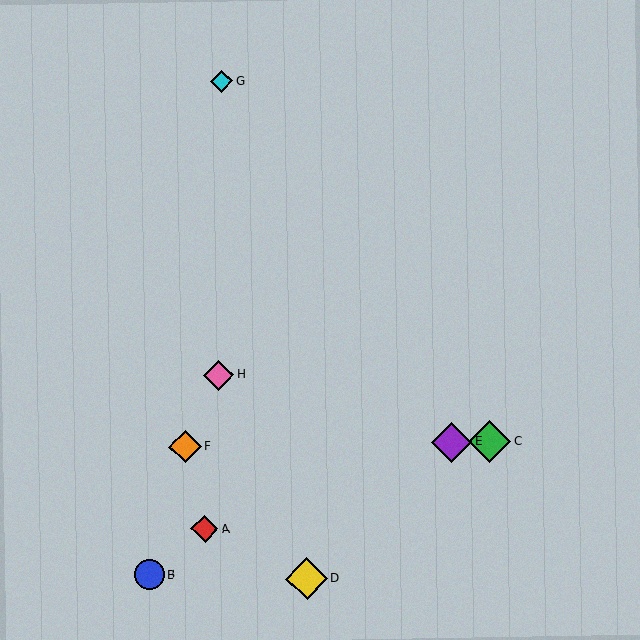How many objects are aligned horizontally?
3 objects (C, E, F) are aligned horizontally.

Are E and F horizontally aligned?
Yes, both are at y≈442.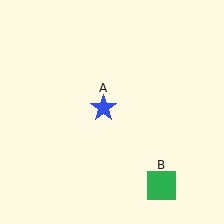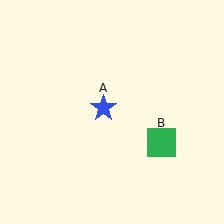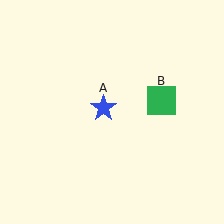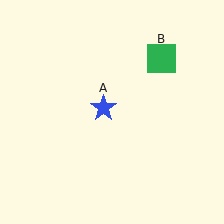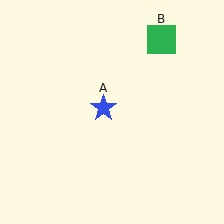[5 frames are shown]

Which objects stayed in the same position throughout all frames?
Blue star (object A) remained stationary.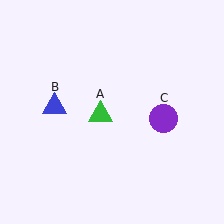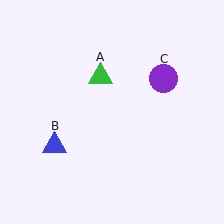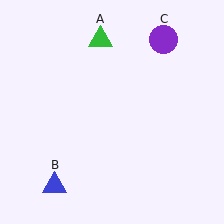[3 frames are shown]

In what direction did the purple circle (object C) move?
The purple circle (object C) moved up.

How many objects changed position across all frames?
3 objects changed position: green triangle (object A), blue triangle (object B), purple circle (object C).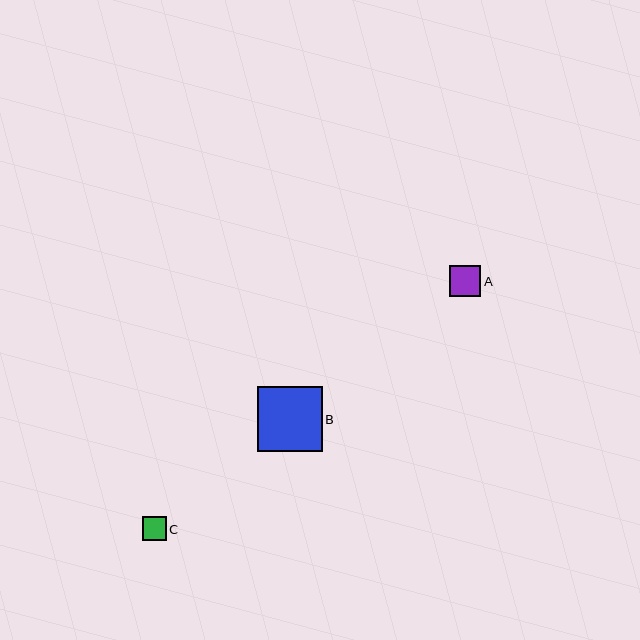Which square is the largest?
Square B is the largest with a size of approximately 65 pixels.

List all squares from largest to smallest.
From largest to smallest: B, A, C.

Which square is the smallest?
Square C is the smallest with a size of approximately 24 pixels.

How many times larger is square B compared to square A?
Square B is approximately 2.1 times the size of square A.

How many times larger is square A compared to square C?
Square A is approximately 1.3 times the size of square C.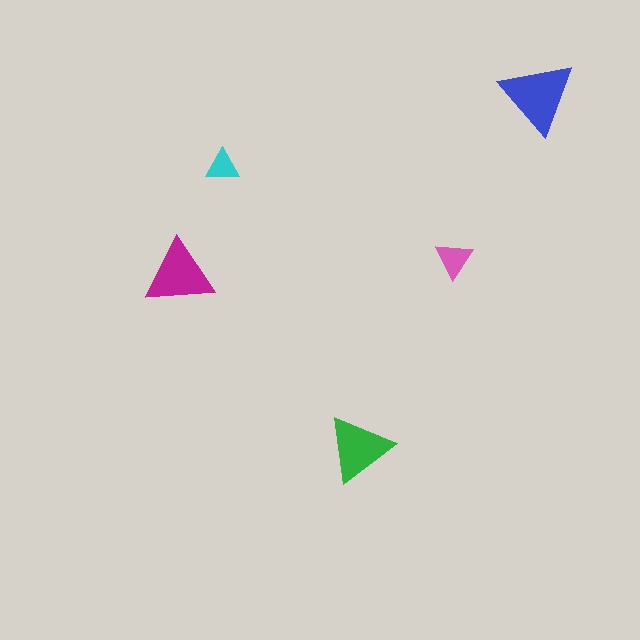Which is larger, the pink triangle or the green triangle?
The green one.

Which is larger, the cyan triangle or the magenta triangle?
The magenta one.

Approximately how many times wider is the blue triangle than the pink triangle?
About 2 times wider.